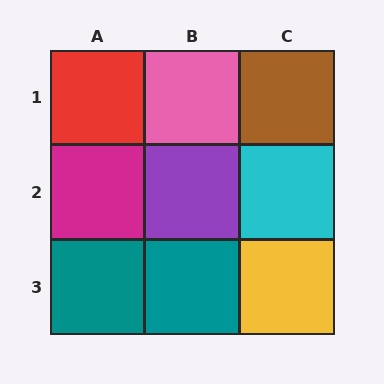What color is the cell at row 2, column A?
Magenta.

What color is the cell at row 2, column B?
Purple.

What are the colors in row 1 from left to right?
Red, pink, brown.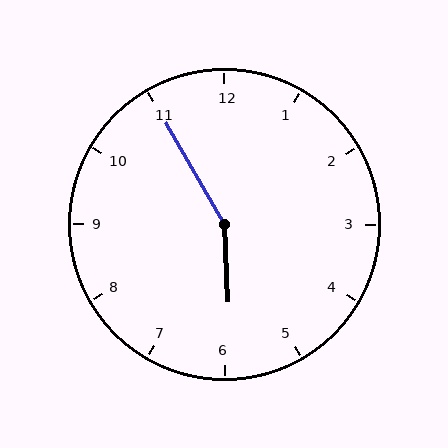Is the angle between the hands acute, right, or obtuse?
It is obtuse.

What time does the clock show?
5:55.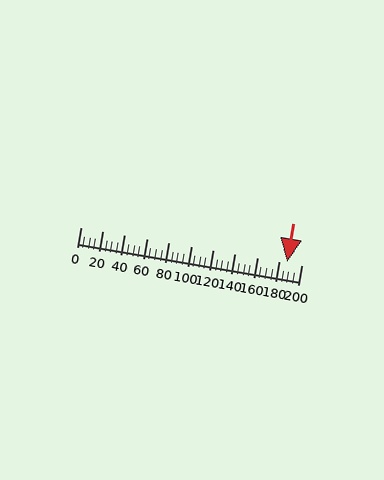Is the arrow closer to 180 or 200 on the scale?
The arrow is closer to 180.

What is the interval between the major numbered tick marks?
The major tick marks are spaced 20 units apart.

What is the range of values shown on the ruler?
The ruler shows values from 0 to 200.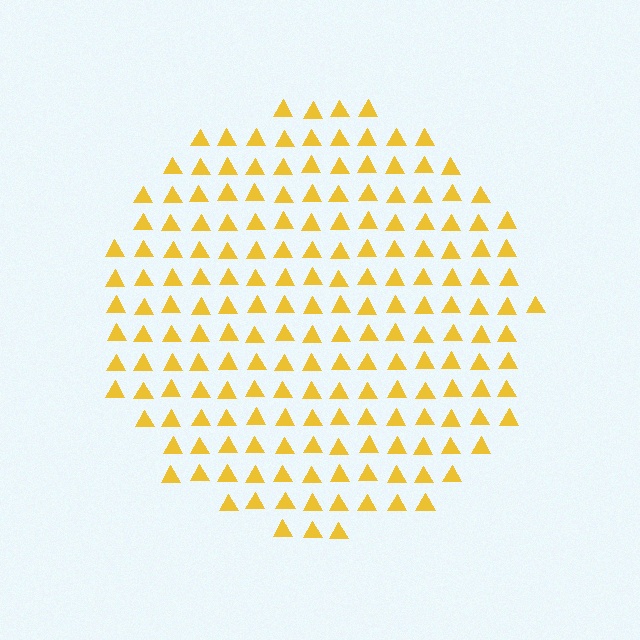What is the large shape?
The large shape is a circle.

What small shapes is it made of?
It is made of small triangles.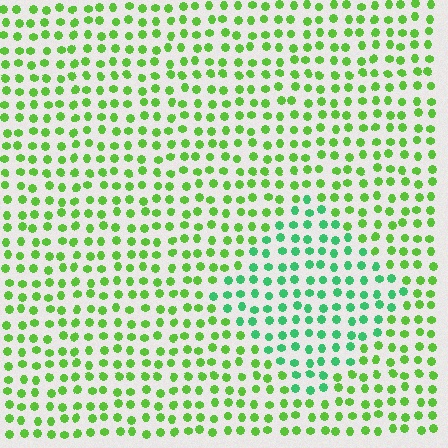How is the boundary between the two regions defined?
The boundary is defined purely by a slight shift in hue (about 37 degrees). Spacing, size, and orientation are identical on both sides.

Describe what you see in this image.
The image is filled with small lime elements in a uniform arrangement. A diamond-shaped region is visible where the elements are tinted to a slightly different hue, forming a subtle color boundary.